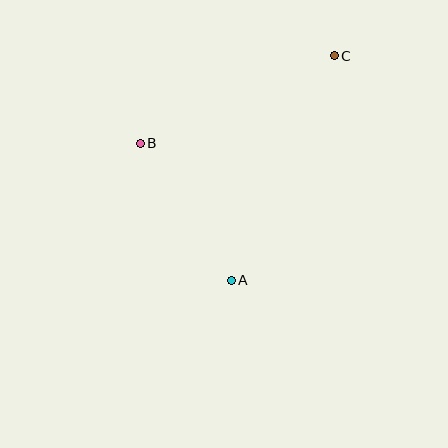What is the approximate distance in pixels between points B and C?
The distance between B and C is approximately 213 pixels.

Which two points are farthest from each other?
Points A and C are farthest from each other.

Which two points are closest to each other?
Points A and B are closest to each other.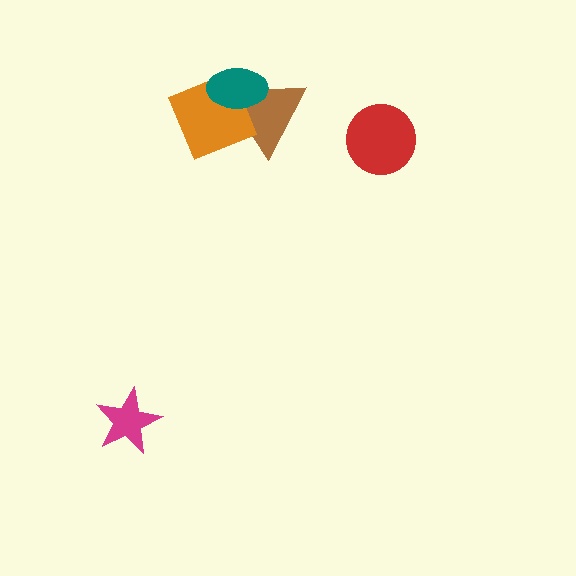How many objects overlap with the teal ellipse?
2 objects overlap with the teal ellipse.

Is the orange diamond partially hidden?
Yes, it is partially covered by another shape.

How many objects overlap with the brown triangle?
2 objects overlap with the brown triangle.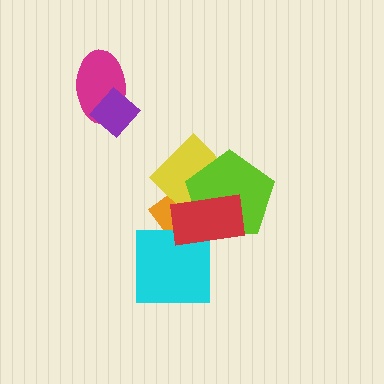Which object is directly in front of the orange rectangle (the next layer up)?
The cyan square is directly in front of the orange rectangle.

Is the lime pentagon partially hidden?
Yes, it is partially covered by another shape.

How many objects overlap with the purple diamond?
1 object overlaps with the purple diamond.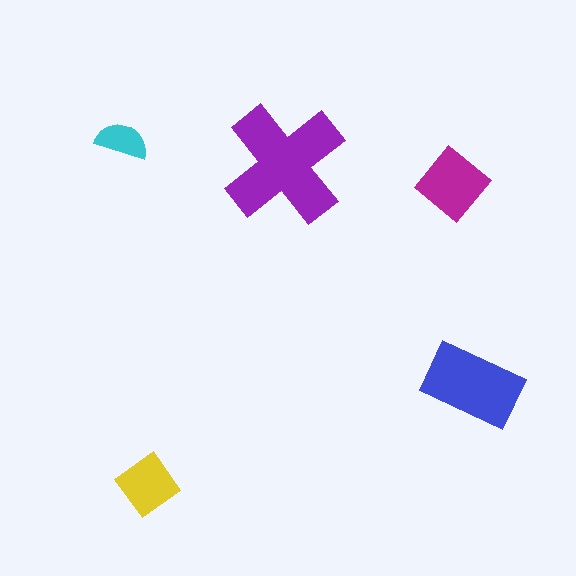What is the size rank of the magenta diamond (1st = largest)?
3rd.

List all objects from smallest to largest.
The cyan semicircle, the yellow diamond, the magenta diamond, the blue rectangle, the purple cross.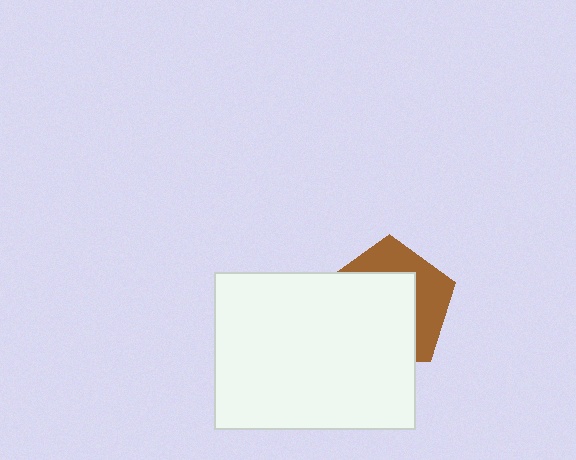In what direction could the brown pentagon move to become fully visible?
The brown pentagon could move toward the upper-right. That would shift it out from behind the white rectangle entirely.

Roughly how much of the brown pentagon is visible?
A small part of it is visible (roughly 38%).